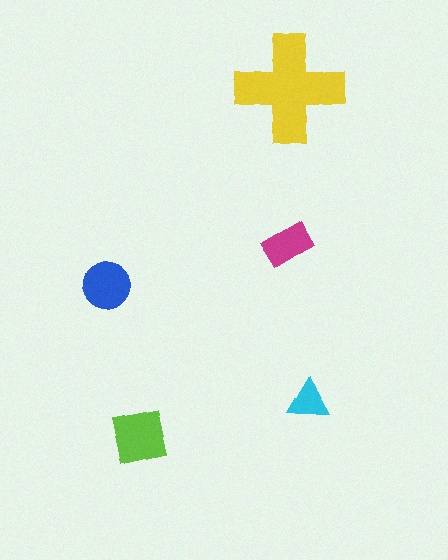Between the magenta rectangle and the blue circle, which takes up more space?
The blue circle.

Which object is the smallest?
The cyan triangle.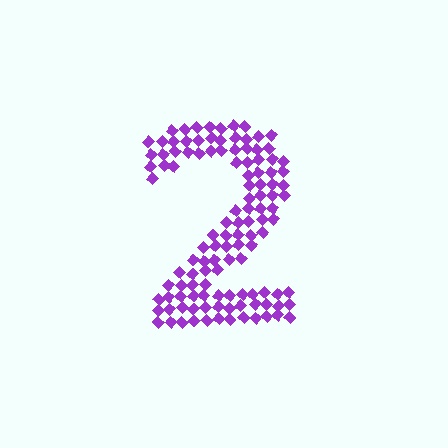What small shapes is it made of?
It is made of small diamonds.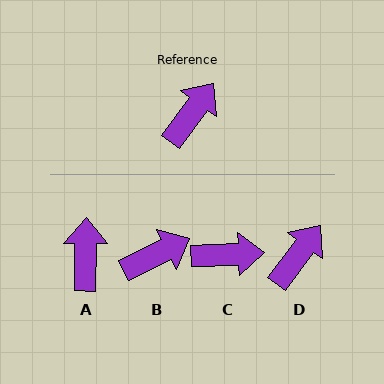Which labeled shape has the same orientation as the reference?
D.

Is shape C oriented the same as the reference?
No, it is off by about 51 degrees.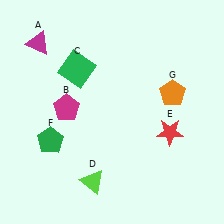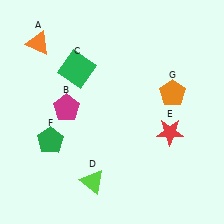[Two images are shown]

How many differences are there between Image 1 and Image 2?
There is 1 difference between the two images.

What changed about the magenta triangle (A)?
In Image 1, A is magenta. In Image 2, it changed to orange.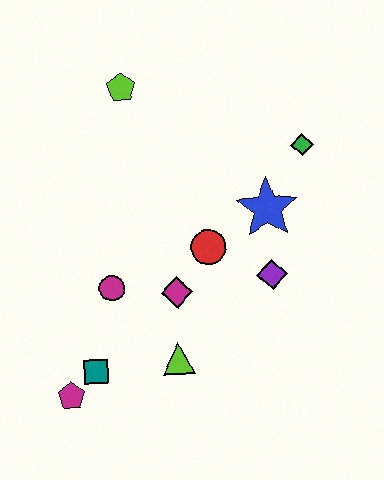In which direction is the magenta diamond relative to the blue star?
The magenta diamond is to the left of the blue star.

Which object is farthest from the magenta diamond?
The lime pentagon is farthest from the magenta diamond.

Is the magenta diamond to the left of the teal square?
No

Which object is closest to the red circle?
The magenta diamond is closest to the red circle.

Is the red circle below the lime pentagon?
Yes